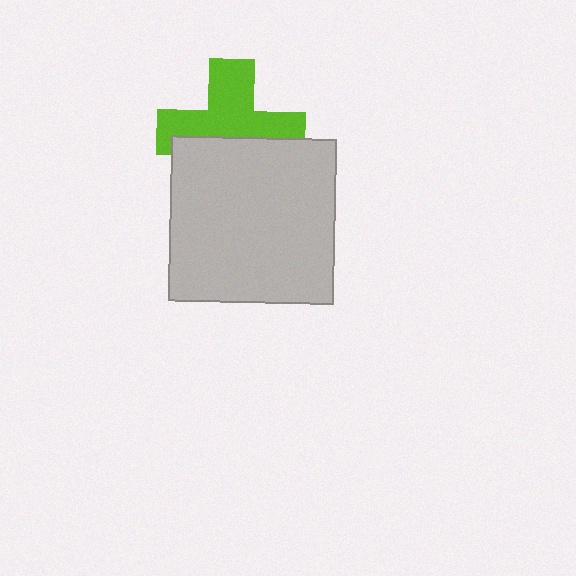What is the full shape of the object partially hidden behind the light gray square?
The partially hidden object is a lime cross.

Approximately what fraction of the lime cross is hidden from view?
Roughly 44% of the lime cross is hidden behind the light gray square.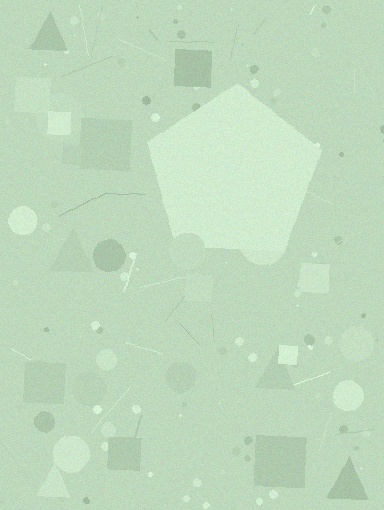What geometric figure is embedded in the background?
A pentagon is embedded in the background.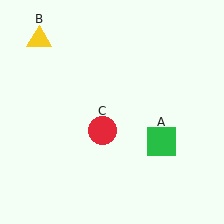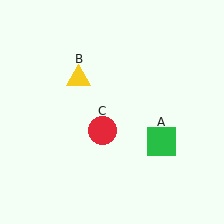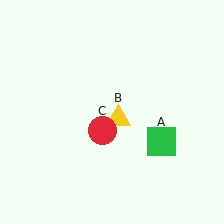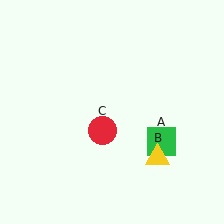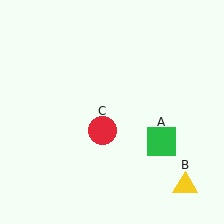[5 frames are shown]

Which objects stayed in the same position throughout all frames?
Green square (object A) and red circle (object C) remained stationary.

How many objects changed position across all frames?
1 object changed position: yellow triangle (object B).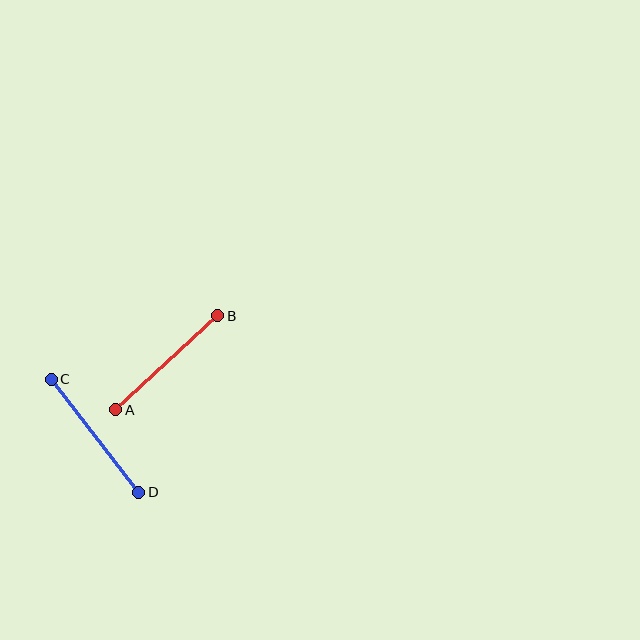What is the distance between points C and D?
The distance is approximately 143 pixels.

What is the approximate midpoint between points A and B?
The midpoint is at approximately (167, 363) pixels.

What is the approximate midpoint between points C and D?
The midpoint is at approximately (95, 436) pixels.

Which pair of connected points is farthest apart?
Points C and D are farthest apart.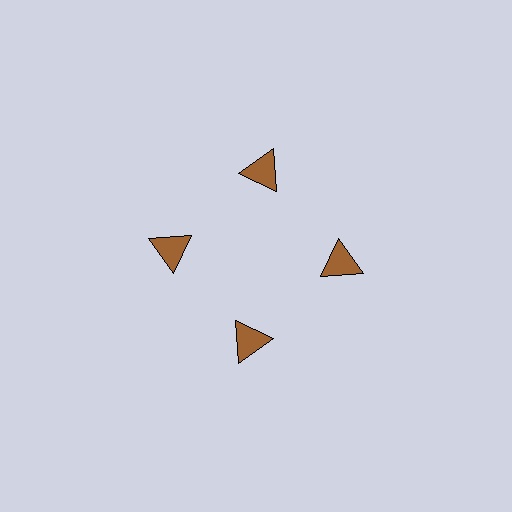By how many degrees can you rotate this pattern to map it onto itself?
The pattern maps onto itself every 90 degrees of rotation.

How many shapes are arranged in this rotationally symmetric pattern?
There are 4 shapes, arranged in 4 groups of 1.